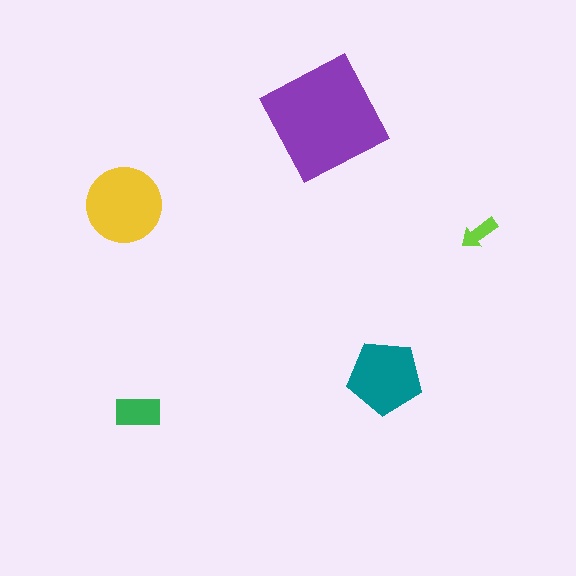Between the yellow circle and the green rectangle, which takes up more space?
The yellow circle.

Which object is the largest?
The purple square.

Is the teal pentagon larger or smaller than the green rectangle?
Larger.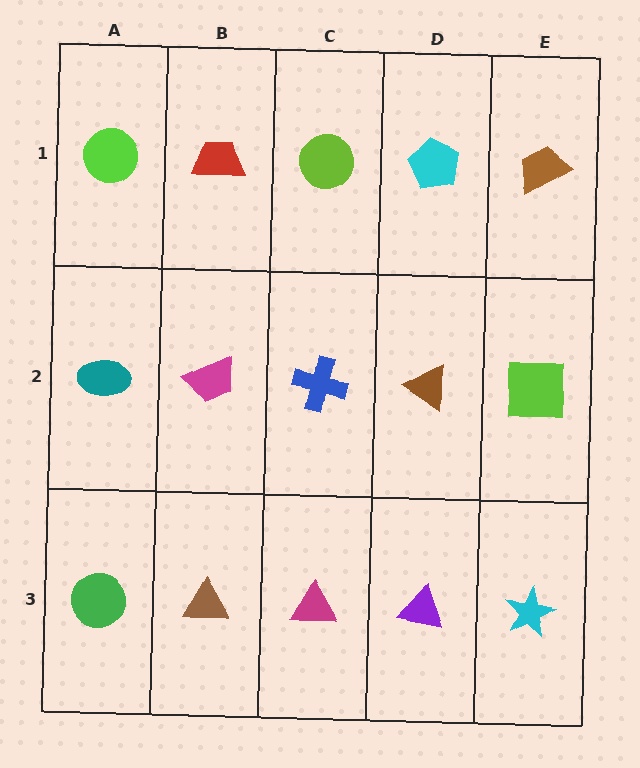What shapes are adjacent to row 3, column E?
A lime square (row 2, column E), a purple triangle (row 3, column D).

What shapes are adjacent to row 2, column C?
A lime circle (row 1, column C), a magenta triangle (row 3, column C), a magenta trapezoid (row 2, column B), a brown triangle (row 2, column D).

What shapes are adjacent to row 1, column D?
A brown triangle (row 2, column D), a lime circle (row 1, column C), a brown trapezoid (row 1, column E).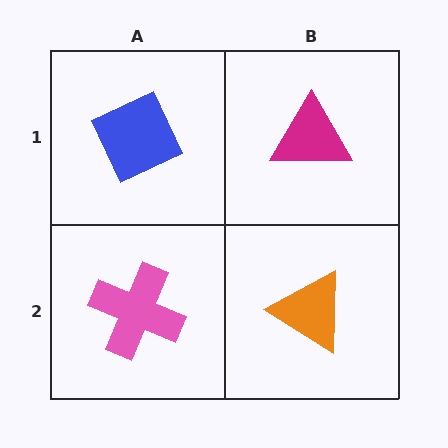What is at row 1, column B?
A magenta triangle.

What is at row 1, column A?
A blue diamond.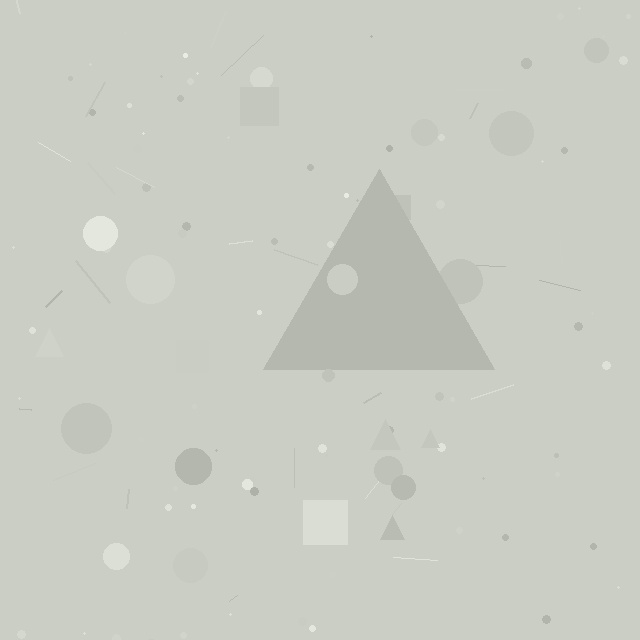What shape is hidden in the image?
A triangle is hidden in the image.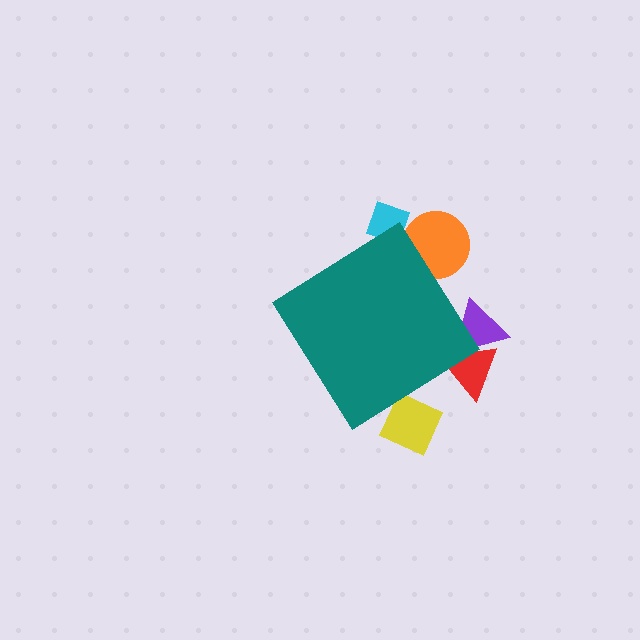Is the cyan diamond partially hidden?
Yes, the cyan diamond is partially hidden behind the teal diamond.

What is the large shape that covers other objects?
A teal diamond.